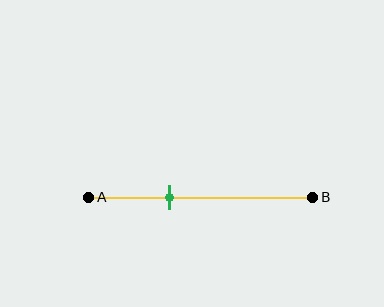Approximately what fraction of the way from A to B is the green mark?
The green mark is approximately 35% of the way from A to B.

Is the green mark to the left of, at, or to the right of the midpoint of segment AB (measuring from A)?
The green mark is to the left of the midpoint of segment AB.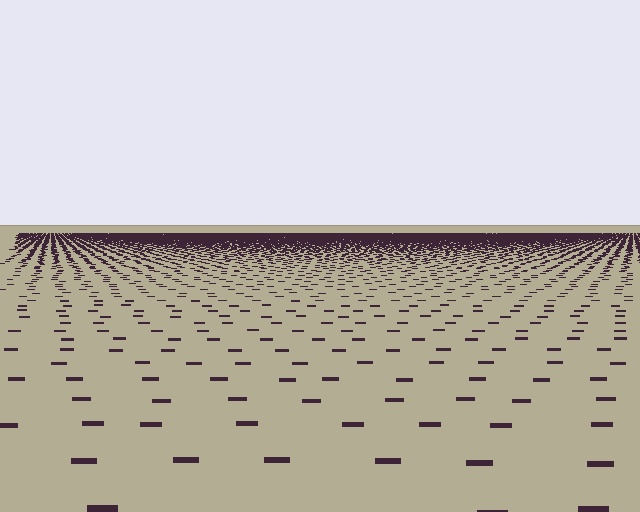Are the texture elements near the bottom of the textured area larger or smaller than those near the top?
Larger. Near the bottom, elements are closer to the viewer and appear at a bigger on-screen size.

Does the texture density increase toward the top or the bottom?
Density increases toward the top.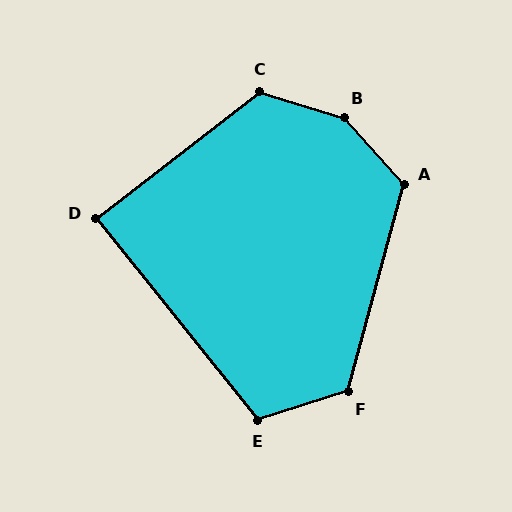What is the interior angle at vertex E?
Approximately 111 degrees (obtuse).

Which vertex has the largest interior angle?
B, at approximately 148 degrees.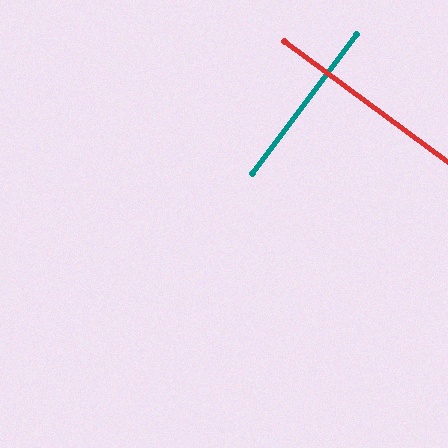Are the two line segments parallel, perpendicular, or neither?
Perpendicular — they meet at approximately 90°.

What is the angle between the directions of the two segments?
Approximately 90 degrees.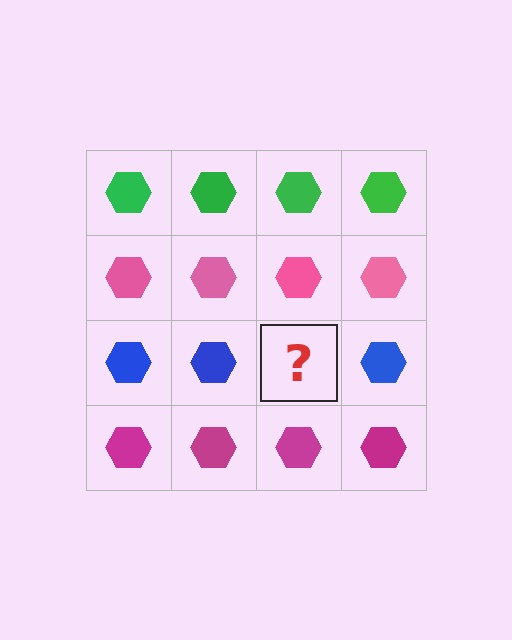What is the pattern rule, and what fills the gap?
The rule is that each row has a consistent color. The gap should be filled with a blue hexagon.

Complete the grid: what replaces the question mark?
The question mark should be replaced with a blue hexagon.